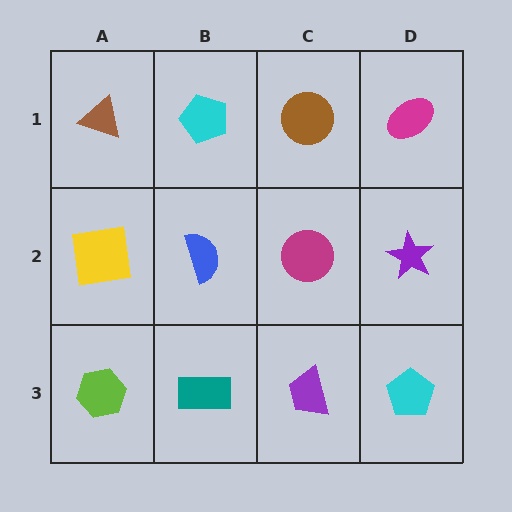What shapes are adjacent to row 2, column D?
A magenta ellipse (row 1, column D), a cyan pentagon (row 3, column D), a magenta circle (row 2, column C).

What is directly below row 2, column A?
A lime hexagon.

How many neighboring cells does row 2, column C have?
4.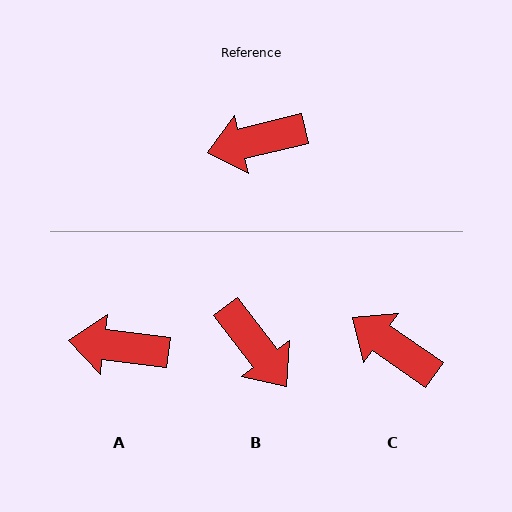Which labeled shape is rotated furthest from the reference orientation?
B, about 113 degrees away.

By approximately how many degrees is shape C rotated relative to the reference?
Approximately 49 degrees clockwise.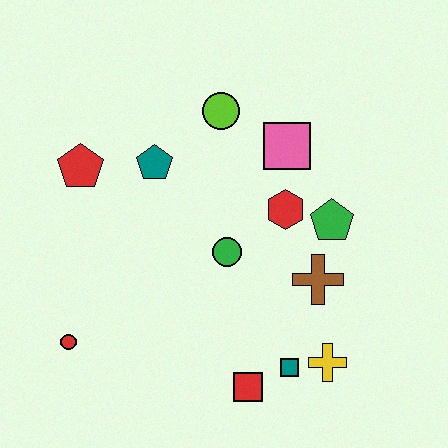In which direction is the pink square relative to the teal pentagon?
The pink square is to the right of the teal pentagon.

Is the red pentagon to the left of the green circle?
Yes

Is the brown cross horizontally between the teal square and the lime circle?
No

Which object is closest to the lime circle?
The pink square is closest to the lime circle.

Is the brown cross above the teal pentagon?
No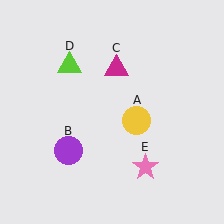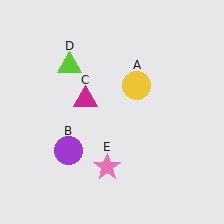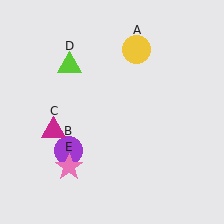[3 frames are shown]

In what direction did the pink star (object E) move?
The pink star (object E) moved left.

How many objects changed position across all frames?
3 objects changed position: yellow circle (object A), magenta triangle (object C), pink star (object E).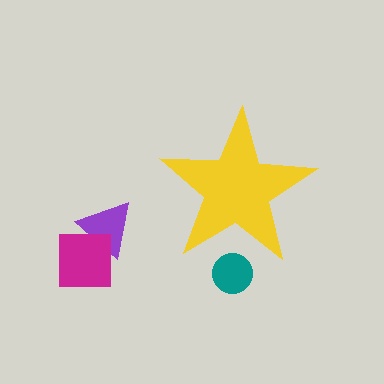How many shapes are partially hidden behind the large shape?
1 shape is partially hidden.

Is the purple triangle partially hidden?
No, the purple triangle is fully visible.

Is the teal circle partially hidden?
Yes, the teal circle is partially hidden behind the yellow star.